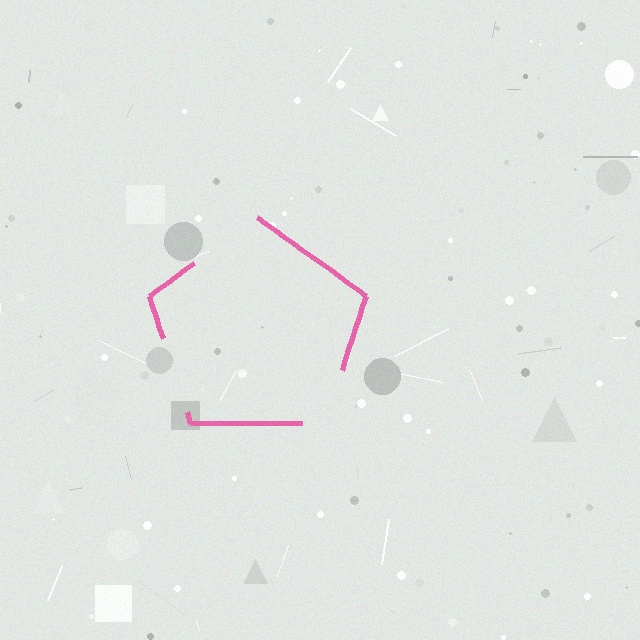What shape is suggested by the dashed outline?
The dashed outline suggests a pentagon.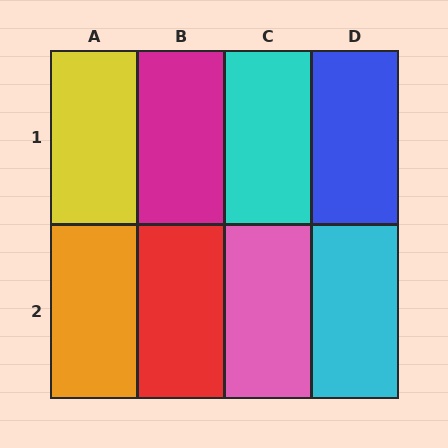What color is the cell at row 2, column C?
Pink.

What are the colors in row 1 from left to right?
Yellow, magenta, cyan, blue.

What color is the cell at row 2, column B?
Red.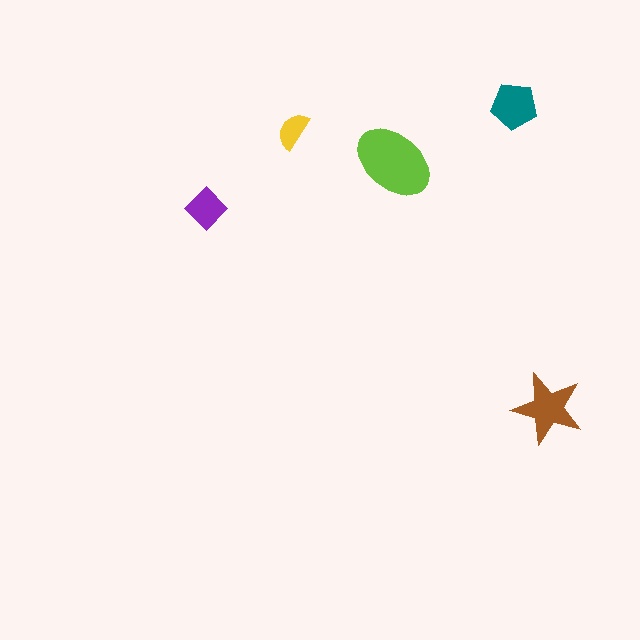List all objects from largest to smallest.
The lime ellipse, the brown star, the teal pentagon, the purple diamond, the yellow semicircle.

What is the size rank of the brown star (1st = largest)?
2nd.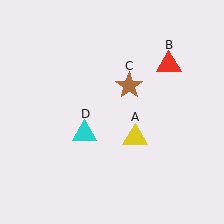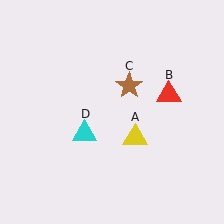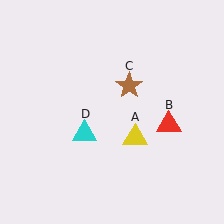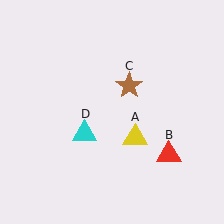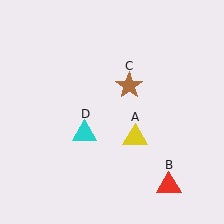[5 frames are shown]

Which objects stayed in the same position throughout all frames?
Yellow triangle (object A) and brown star (object C) and cyan triangle (object D) remained stationary.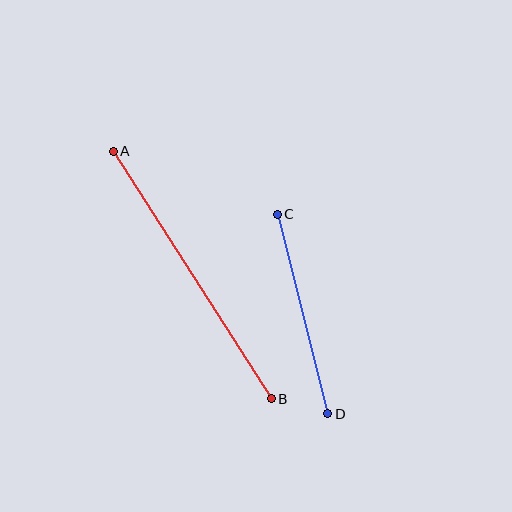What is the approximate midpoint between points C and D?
The midpoint is at approximately (303, 314) pixels.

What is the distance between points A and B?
The distance is approximately 293 pixels.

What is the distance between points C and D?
The distance is approximately 206 pixels.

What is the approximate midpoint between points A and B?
The midpoint is at approximately (192, 275) pixels.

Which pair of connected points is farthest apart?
Points A and B are farthest apart.